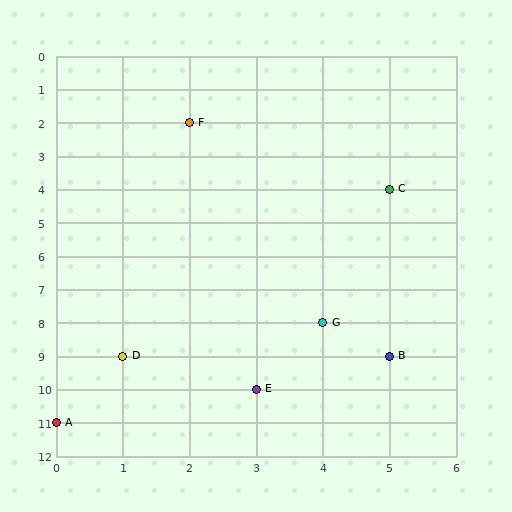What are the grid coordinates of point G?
Point G is at grid coordinates (4, 8).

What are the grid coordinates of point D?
Point D is at grid coordinates (1, 9).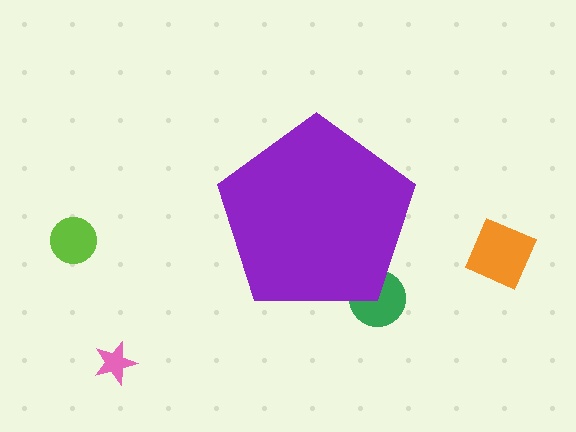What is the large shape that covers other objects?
A purple pentagon.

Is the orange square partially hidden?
No, the orange square is fully visible.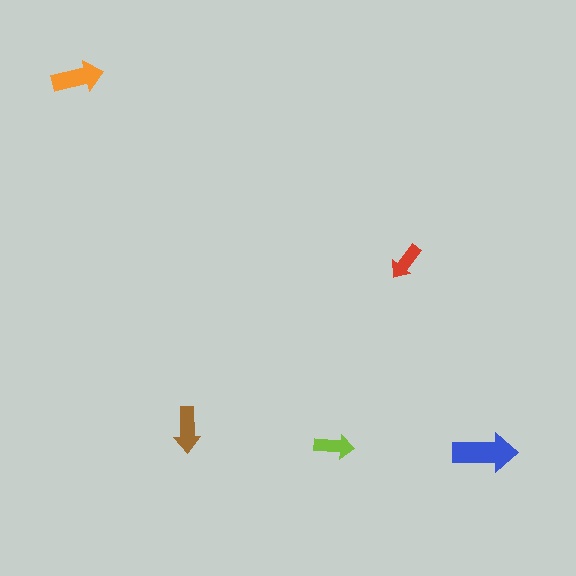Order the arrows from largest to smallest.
the blue one, the orange one, the brown one, the lime one, the red one.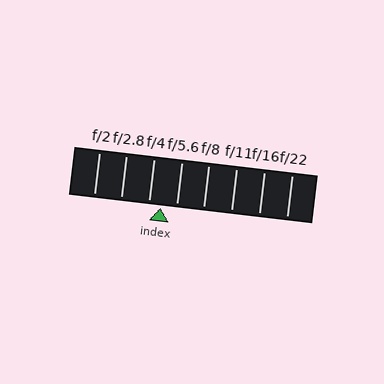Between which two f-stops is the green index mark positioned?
The index mark is between f/4 and f/5.6.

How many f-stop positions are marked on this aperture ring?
There are 8 f-stop positions marked.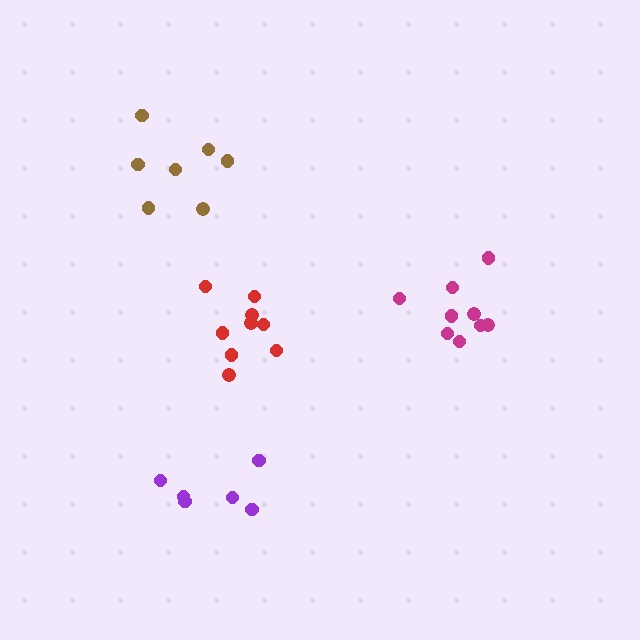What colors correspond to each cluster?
The clusters are colored: red, magenta, purple, brown.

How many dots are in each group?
Group 1: 9 dots, Group 2: 9 dots, Group 3: 6 dots, Group 4: 7 dots (31 total).